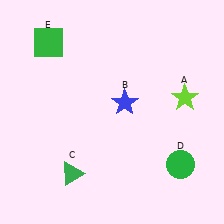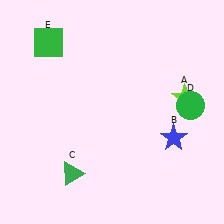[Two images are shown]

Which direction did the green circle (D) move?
The green circle (D) moved up.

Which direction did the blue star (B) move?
The blue star (B) moved right.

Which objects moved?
The objects that moved are: the blue star (B), the green circle (D).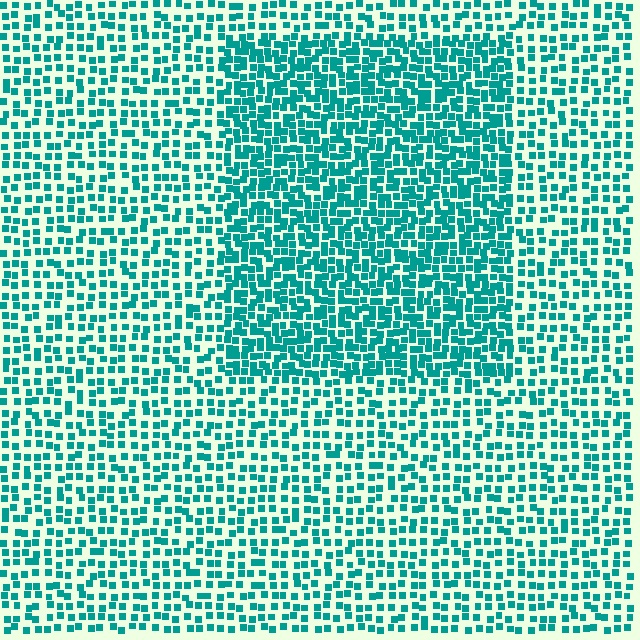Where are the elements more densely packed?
The elements are more densely packed inside the rectangle boundary.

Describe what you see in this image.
The image contains small teal elements arranged at two different densities. A rectangle-shaped region is visible where the elements are more densely packed than the surrounding area.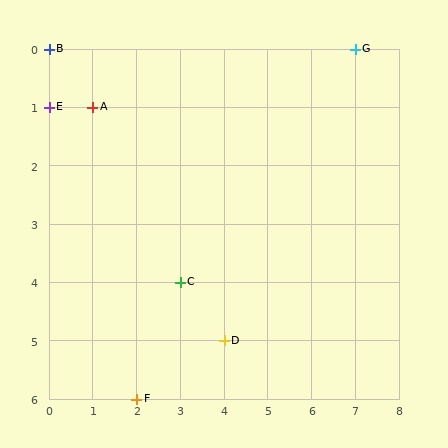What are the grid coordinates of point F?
Point F is at grid coordinates (2, 6).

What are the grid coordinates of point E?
Point E is at grid coordinates (0, 1).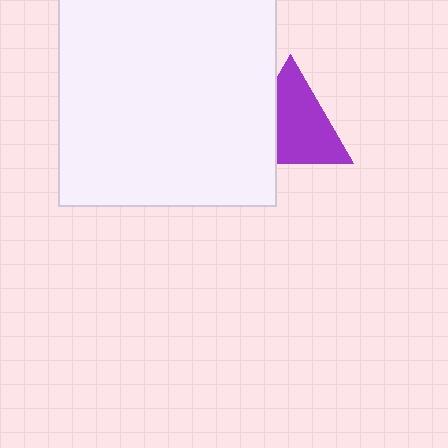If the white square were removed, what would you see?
You would see the complete purple triangle.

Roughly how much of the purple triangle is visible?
Most of it is visible (roughly 68%).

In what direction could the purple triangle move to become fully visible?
The purple triangle could move right. That would shift it out from behind the white square entirely.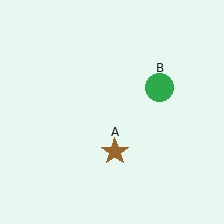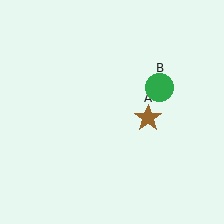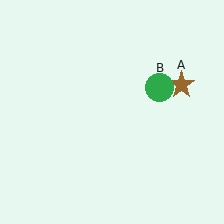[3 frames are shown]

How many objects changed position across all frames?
1 object changed position: brown star (object A).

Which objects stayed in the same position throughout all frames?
Green circle (object B) remained stationary.